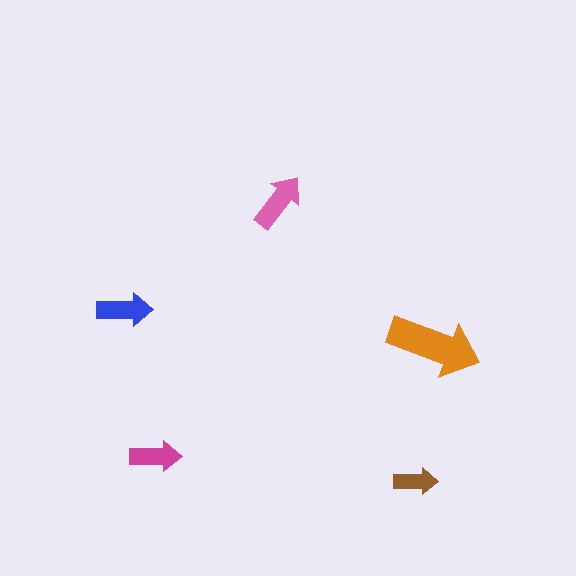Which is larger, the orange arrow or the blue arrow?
The orange one.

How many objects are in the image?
There are 5 objects in the image.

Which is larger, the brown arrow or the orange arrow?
The orange one.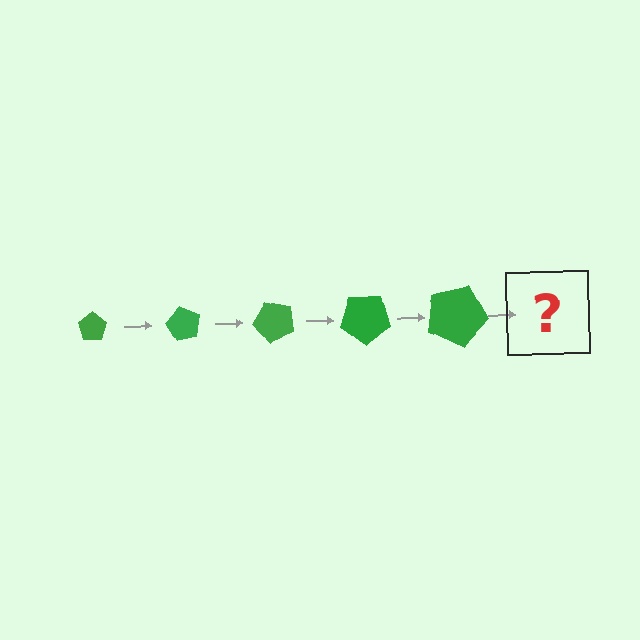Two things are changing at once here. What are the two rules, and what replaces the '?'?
The two rules are that the pentagon grows larger each step and it rotates 60 degrees each step. The '?' should be a pentagon, larger than the previous one and rotated 300 degrees from the start.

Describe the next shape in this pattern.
It should be a pentagon, larger than the previous one and rotated 300 degrees from the start.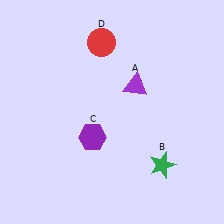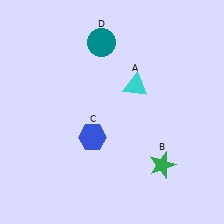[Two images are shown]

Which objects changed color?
A changed from purple to cyan. C changed from purple to blue. D changed from red to teal.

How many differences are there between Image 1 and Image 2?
There are 3 differences between the two images.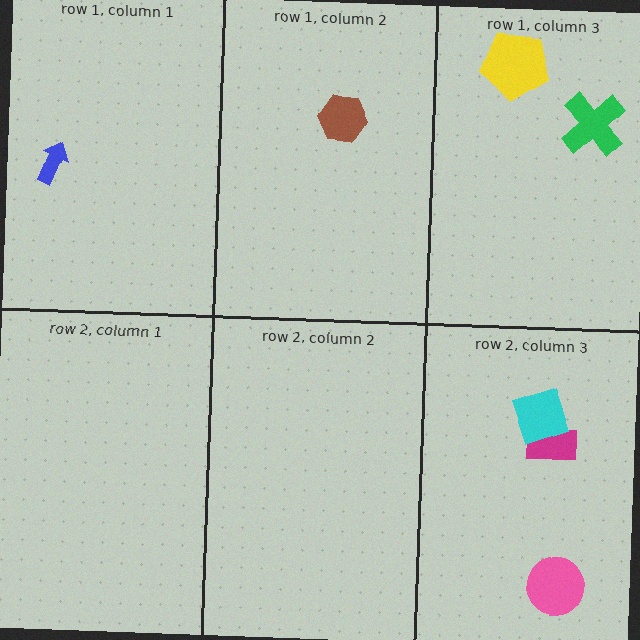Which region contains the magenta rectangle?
The row 2, column 3 region.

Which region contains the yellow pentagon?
The row 1, column 3 region.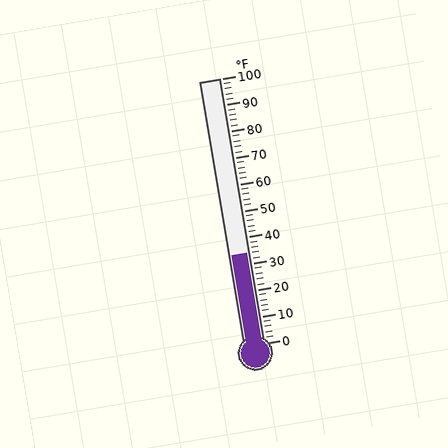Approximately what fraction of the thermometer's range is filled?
The thermometer is filled to approximately 35% of its range.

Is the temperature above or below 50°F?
The temperature is below 50°F.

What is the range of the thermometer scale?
The thermometer scale ranges from 0°F to 100°F.